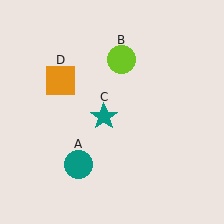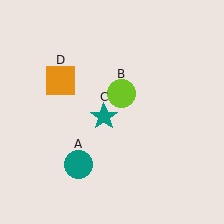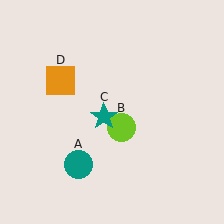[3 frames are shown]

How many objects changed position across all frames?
1 object changed position: lime circle (object B).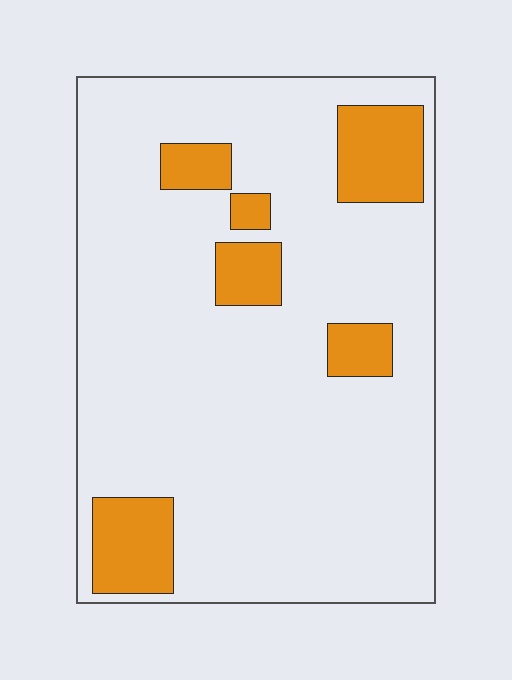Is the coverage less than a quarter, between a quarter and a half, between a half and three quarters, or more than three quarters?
Less than a quarter.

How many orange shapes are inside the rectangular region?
6.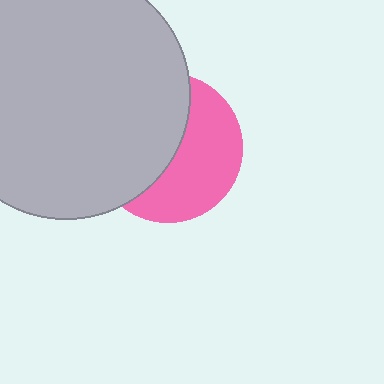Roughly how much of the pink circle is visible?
About half of it is visible (roughly 48%).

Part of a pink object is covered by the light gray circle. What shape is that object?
It is a circle.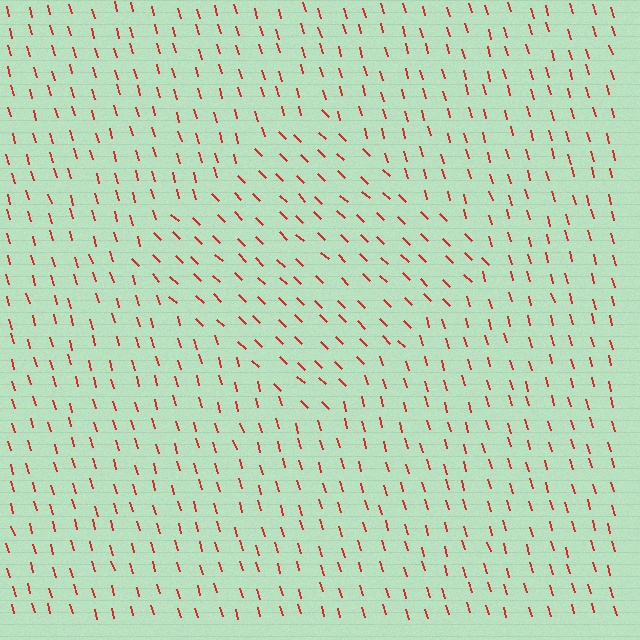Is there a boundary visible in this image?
Yes, there is a texture boundary formed by a change in line orientation.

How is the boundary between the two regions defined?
The boundary is defined purely by a change in line orientation (approximately 30 degrees difference). All lines are the same color and thickness.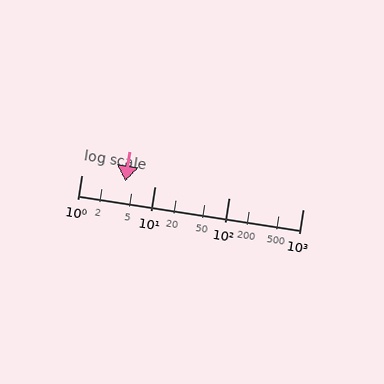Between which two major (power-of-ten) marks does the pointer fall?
The pointer is between 1 and 10.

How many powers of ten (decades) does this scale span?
The scale spans 3 decades, from 1 to 1000.